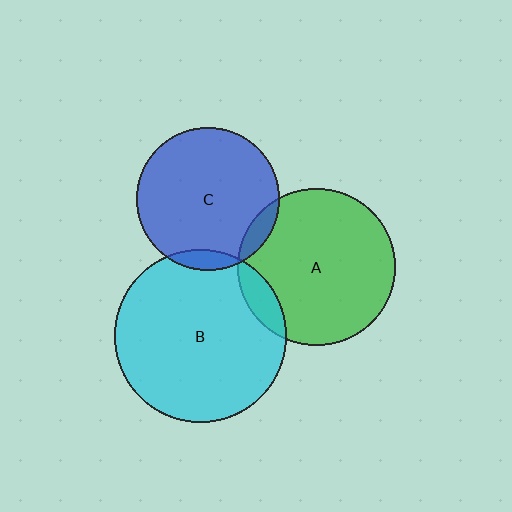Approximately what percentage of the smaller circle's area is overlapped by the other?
Approximately 5%.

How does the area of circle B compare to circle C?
Approximately 1.5 times.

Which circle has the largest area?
Circle B (cyan).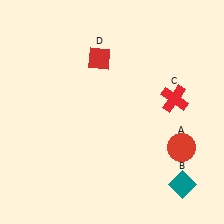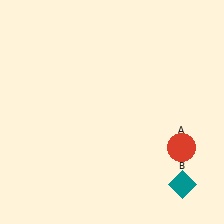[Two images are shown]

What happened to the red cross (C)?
The red cross (C) was removed in Image 2. It was in the top-right area of Image 1.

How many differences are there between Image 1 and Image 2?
There are 2 differences between the two images.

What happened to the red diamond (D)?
The red diamond (D) was removed in Image 2. It was in the top-left area of Image 1.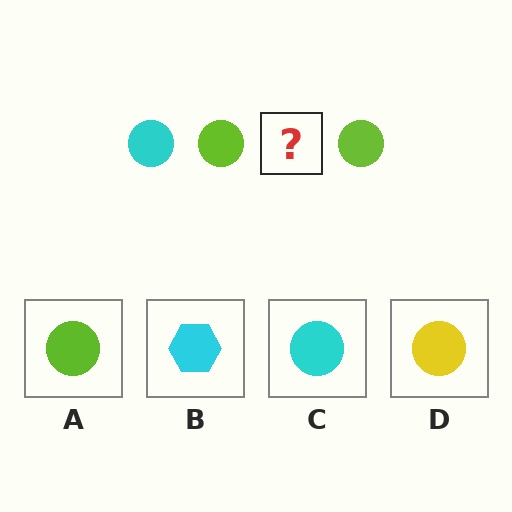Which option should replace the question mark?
Option C.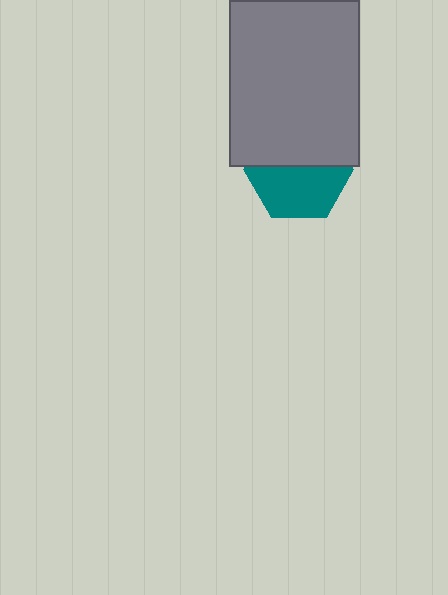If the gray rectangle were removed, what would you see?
You would see the complete teal hexagon.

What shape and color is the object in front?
The object in front is a gray rectangle.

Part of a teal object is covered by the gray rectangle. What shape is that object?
It is a hexagon.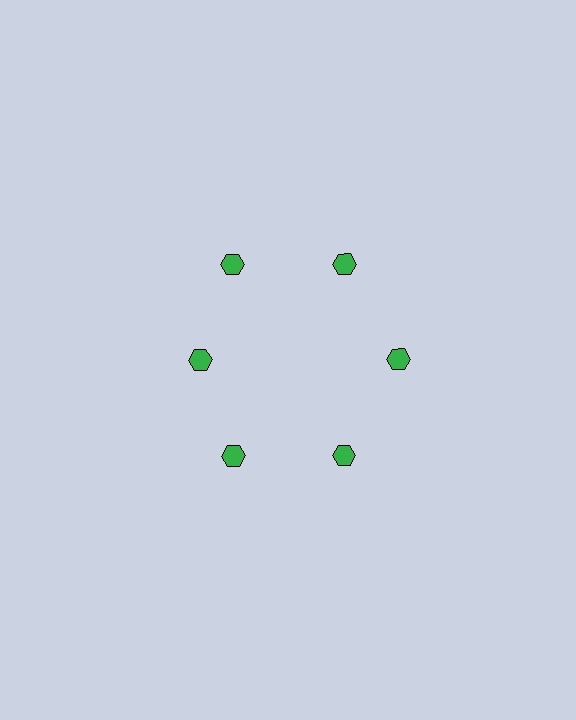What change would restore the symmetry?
The symmetry would be restored by moving it outward, back onto the ring so that all 6 hexagons sit at equal angles and equal distance from the center.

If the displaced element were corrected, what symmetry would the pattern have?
It would have 6-fold rotational symmetry — the pattern would map onto itself every 60 degrees.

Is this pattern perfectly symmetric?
No. The 6 green hexagons are arranged in a ring, but one element near the 9 o'clock position is pulled inward toward the center, breaking the 6-fold rotational symmetry.